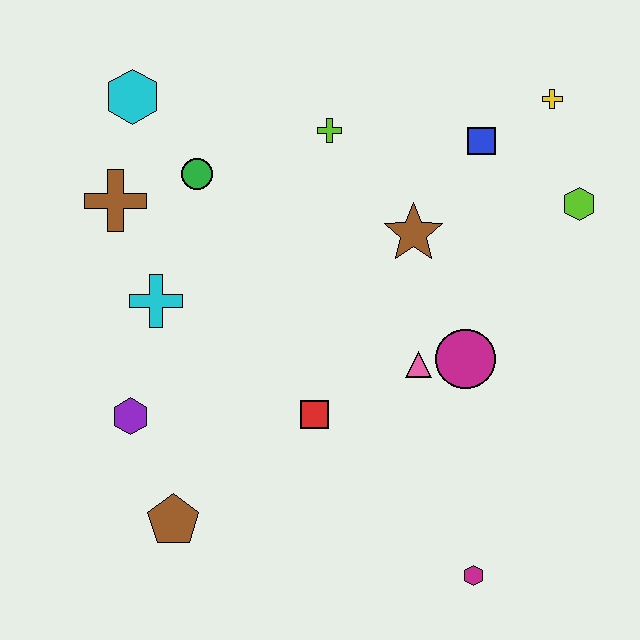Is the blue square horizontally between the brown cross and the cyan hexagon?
No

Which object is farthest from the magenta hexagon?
The cyan hexagon is farthest from the magenta hexagon.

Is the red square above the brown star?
No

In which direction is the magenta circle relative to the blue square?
The magenta circle is below the blue square.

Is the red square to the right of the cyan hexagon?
Yes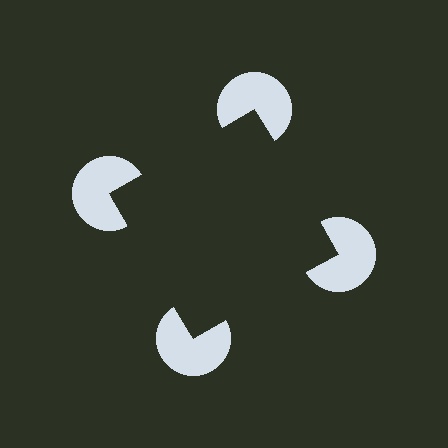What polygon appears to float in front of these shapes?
An illusory square — its edges are inferred from the aligned wedge cuts in the pac-man discs, not physically drawn.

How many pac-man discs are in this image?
There are 4 — one at each vertex of the illusory square.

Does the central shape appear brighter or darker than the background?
It typically appears slightly darker than the background, even though no actual brightness change is drawn.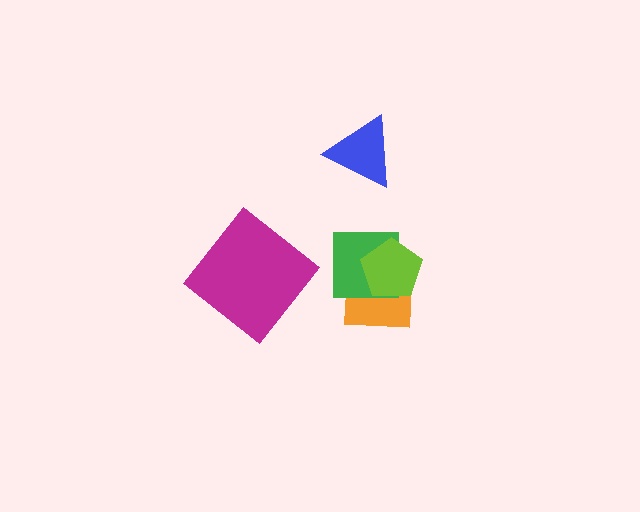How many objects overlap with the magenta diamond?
0 objects overlap with the magenta diamond.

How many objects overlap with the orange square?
2 objects overlap with the orange square.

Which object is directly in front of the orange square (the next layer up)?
The green square is directly in front of the orange square.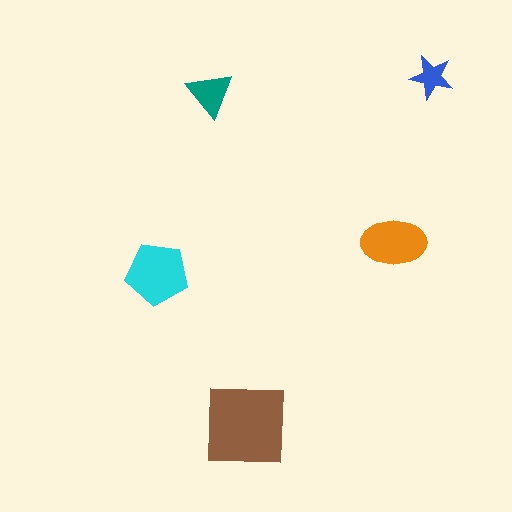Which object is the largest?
The brown square.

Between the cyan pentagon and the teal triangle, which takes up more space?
The cyan pentagon.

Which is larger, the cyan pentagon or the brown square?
The brown square.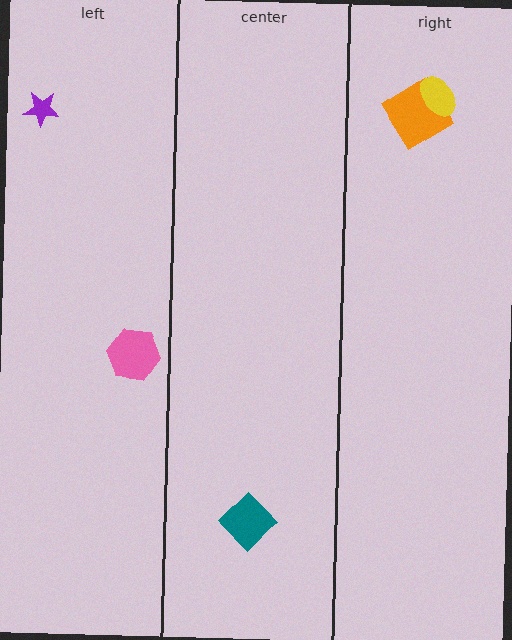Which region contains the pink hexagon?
The left region.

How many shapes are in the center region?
1.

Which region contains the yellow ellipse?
The right region.